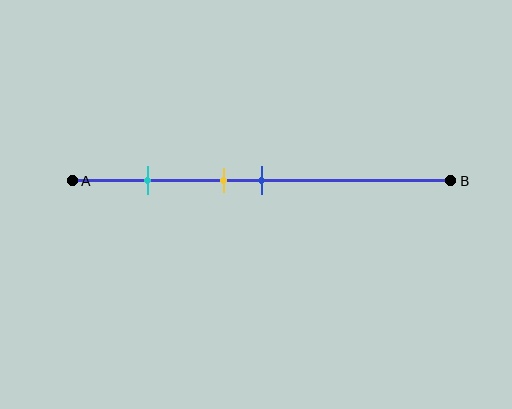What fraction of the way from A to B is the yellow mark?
The yellow mark is approximately 40% (0.4) of the way from A to B.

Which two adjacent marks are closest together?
The yellow and blue marks are the closest adjacent pair.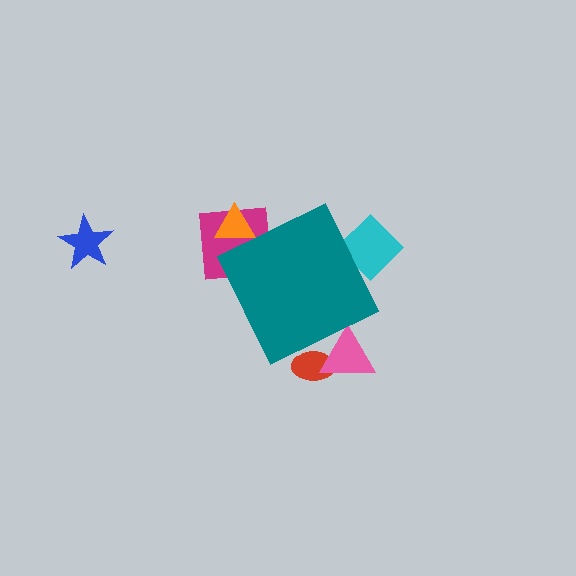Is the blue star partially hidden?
No, the blue star is fully visible.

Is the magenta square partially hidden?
Yes, the magenta square is partially hidden behind the teal diamond.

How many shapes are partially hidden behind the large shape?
5 shapes are partially hidden.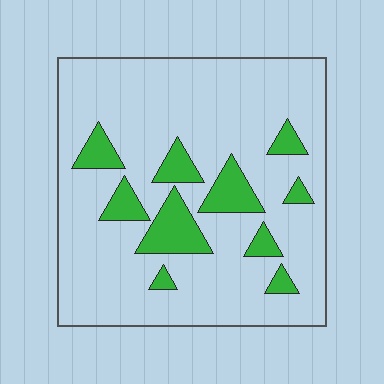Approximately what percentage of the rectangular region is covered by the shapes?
Approximately 15%.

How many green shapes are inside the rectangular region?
10.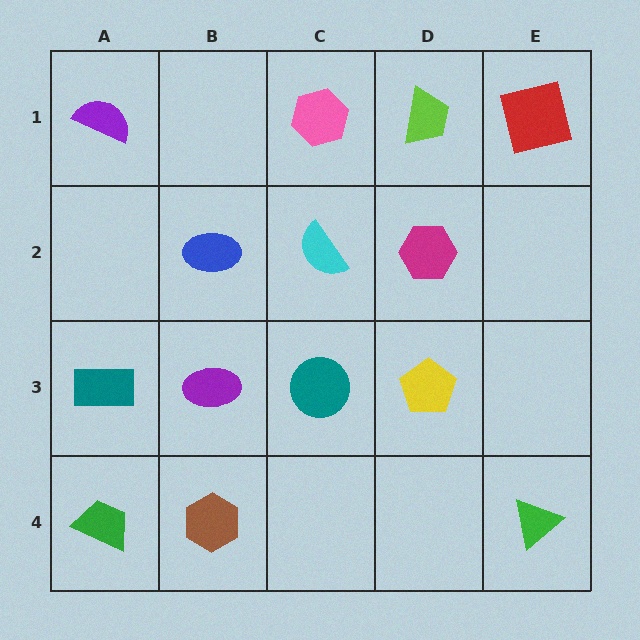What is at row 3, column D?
A yellow pentagon.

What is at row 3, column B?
A purple ellipse.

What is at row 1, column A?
A purple semicircle.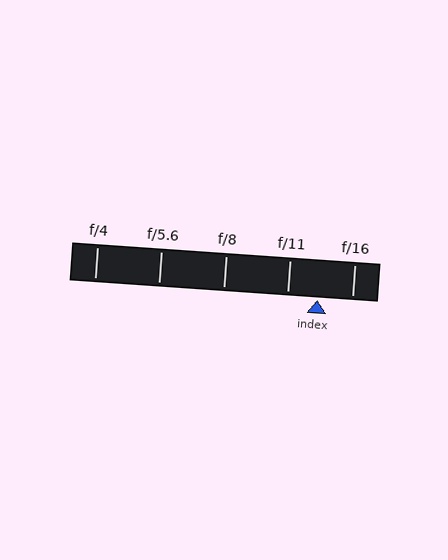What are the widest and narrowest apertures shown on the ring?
The widest aperture shown is f/4 and the narrowest is f/16.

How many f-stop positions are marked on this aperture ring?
There are 5 f-stop positions marked.